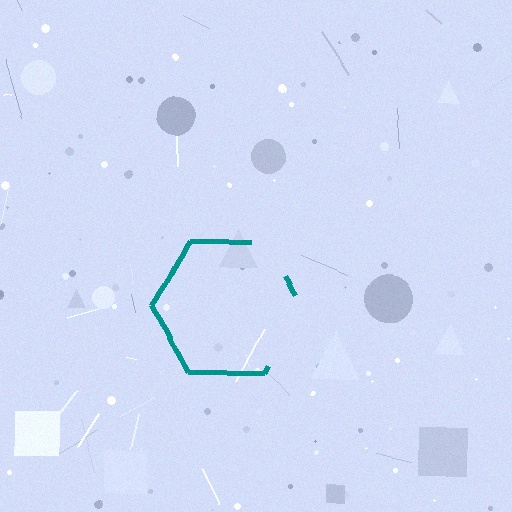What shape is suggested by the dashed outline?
The dashed outline suggests a hexagon.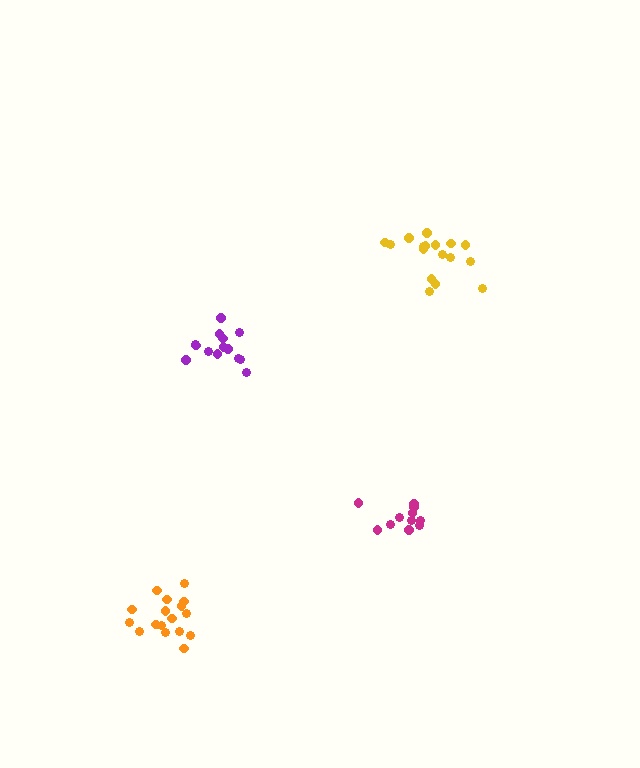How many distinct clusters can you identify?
There are 4 distinct clusters.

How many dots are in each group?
Group 1: 11 dots, Group 2: 14 dots, Group 3: 17 dots, Group 4: 17 dots (59 total).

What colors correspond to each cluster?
The clusters are colored: magenta, purple, orange, yellow.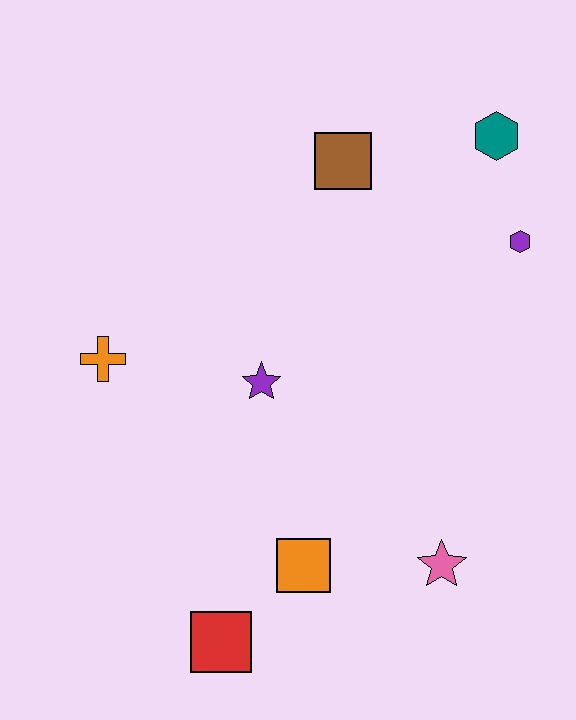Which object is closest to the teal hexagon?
The purple hexagon is closest to the teal hexagon.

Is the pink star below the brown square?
Yes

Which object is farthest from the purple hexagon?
The red square is farthest from the purple hexagon.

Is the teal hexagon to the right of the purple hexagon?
No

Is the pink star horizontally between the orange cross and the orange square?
No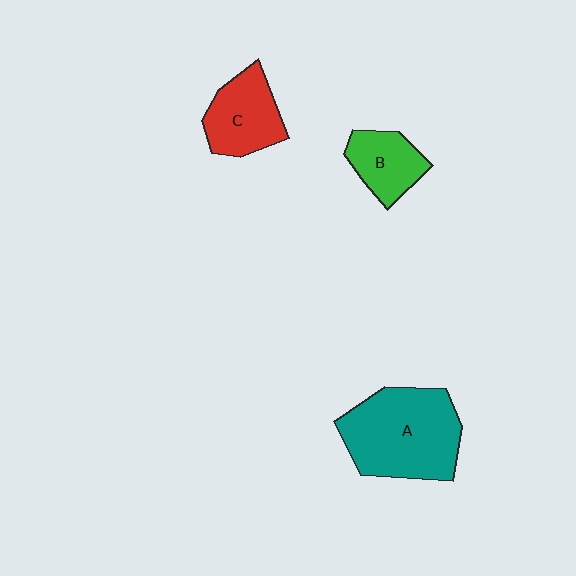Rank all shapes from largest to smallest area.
From largest to smallest: A (teal), C (red), B (green).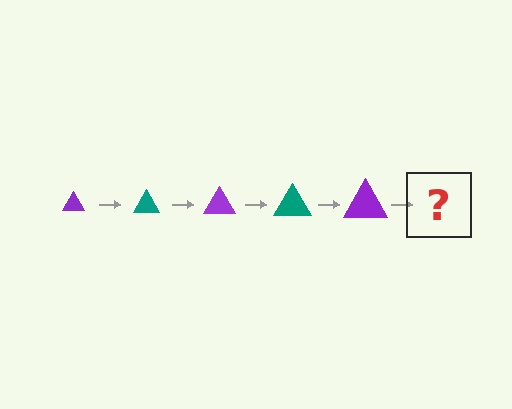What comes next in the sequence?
The next element should be a teal triangle, larger than the previous one.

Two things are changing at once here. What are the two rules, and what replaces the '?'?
The two rules are that the triangle grows larger each step and the color cycles through purple and teal. The '?' should be a teal triangle, larger than the previous one.